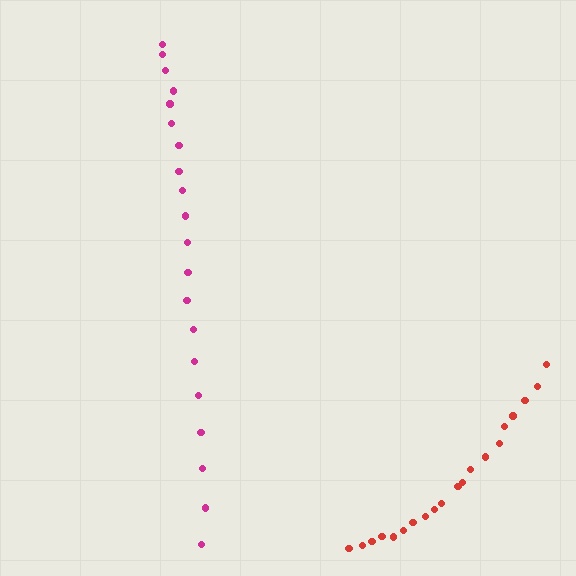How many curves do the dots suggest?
There are 2 distinct paths.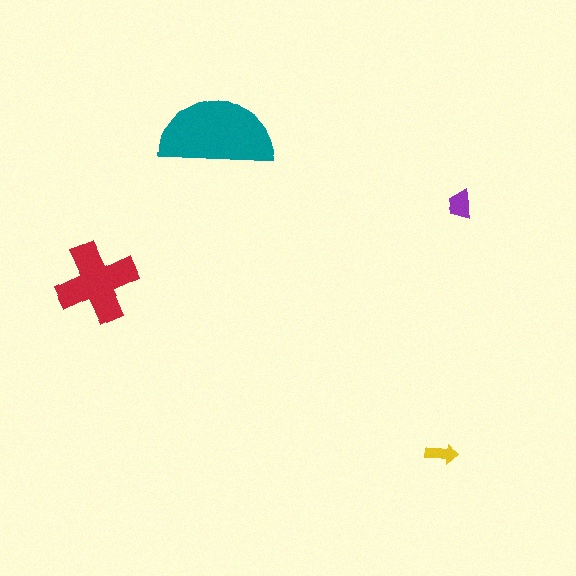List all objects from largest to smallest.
The teal semicircle, the red cross, the purple trapezoid, the yellow arrow.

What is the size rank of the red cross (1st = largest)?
2nd.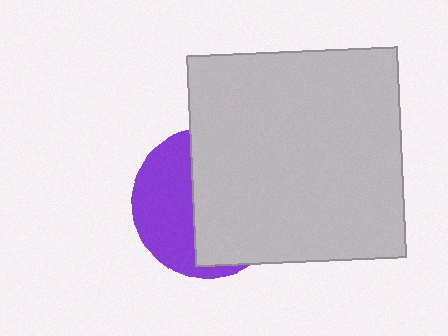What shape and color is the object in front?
The object in front is a light gray square.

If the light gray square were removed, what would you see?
You would see the complete purple circle.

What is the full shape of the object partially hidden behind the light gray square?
The partially hidden object is a purple circle.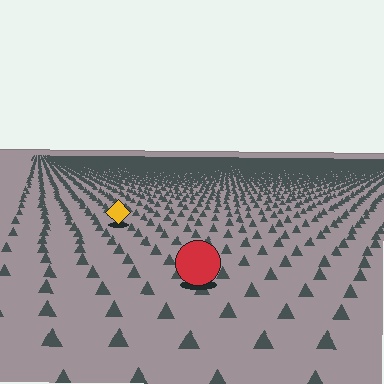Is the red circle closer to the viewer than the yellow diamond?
Yes. The red circle is closer — you can tell from the texture gradient: the ground texture is coarser near it.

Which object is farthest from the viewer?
The yellow diamond is farthest from the viewer. It appears smaller and the ground texture around it is denser.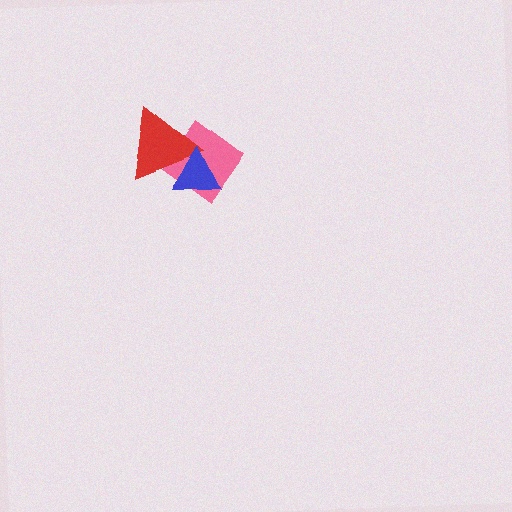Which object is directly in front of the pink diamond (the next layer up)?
The red triangle is directly in front of the pink diamond.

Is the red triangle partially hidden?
Yes, it is partially covered by another shape.